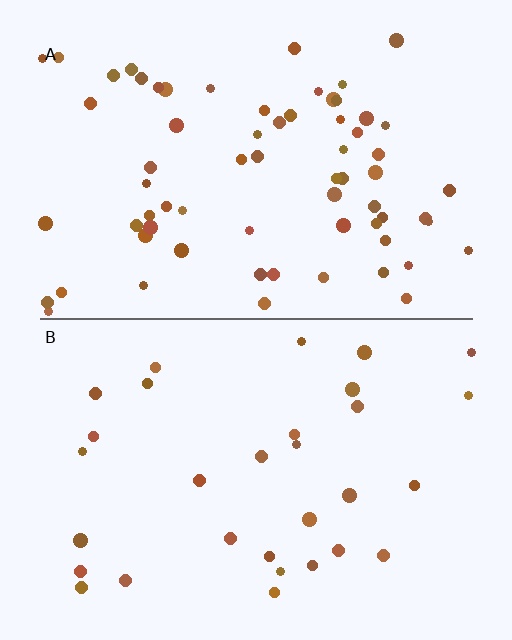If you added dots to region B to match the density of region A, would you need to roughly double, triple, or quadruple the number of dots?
Approximately double.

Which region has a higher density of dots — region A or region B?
A (the top).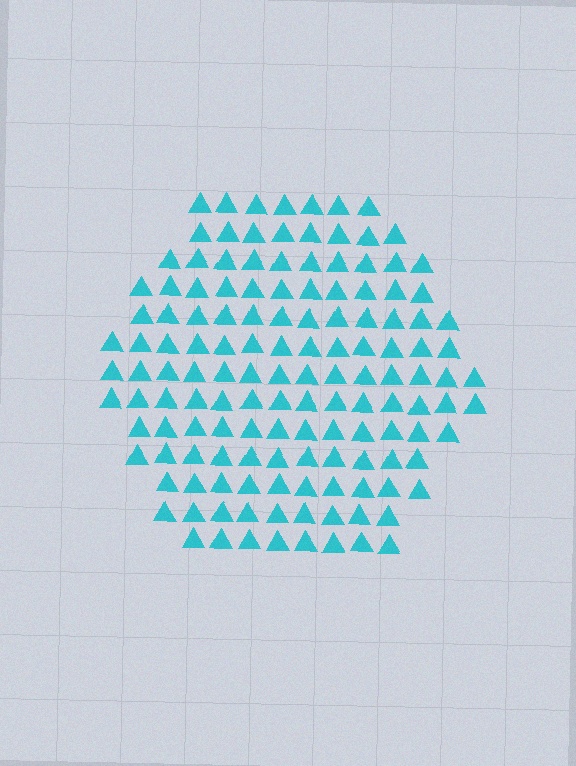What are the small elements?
The small elements are triangles.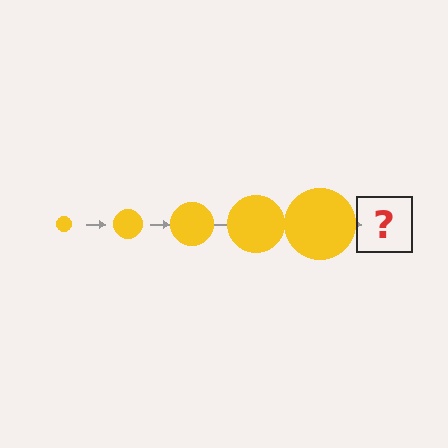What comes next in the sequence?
The next element should be a yellow circle, larger than the previous one.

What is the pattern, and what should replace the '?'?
The pattern is that the circle gets progressively larger each step. The '?' should be a yellow circle, larger than the previous one.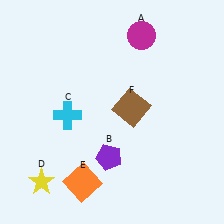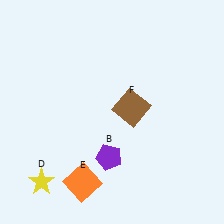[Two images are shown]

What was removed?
The cyan cross (C), the magenta circle (A) were removed in Image 2.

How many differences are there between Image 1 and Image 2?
There are 2 differences between the two images.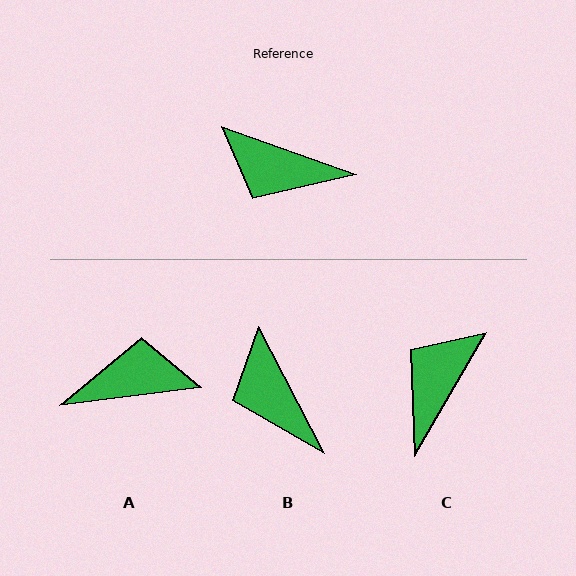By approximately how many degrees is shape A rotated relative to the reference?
Approximately 154 degrees clockwise.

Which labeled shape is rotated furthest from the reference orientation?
A, about 154 degrees away.